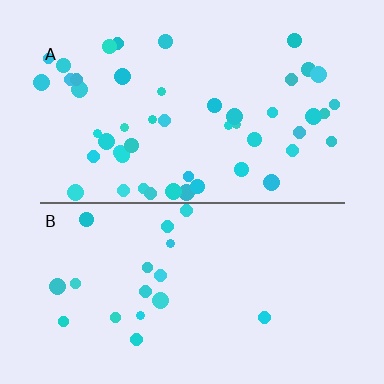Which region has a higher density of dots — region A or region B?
A (the top).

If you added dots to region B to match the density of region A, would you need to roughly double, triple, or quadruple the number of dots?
Approximately triple.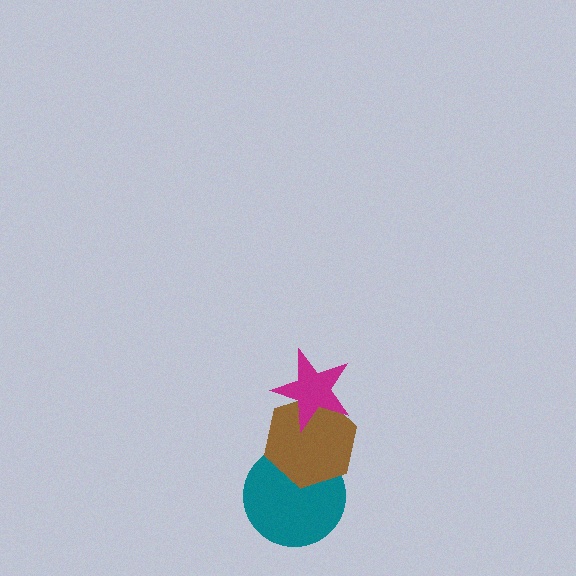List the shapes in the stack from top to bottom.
From top to bottom: the magenta star, the brown hexagon, the teal circle.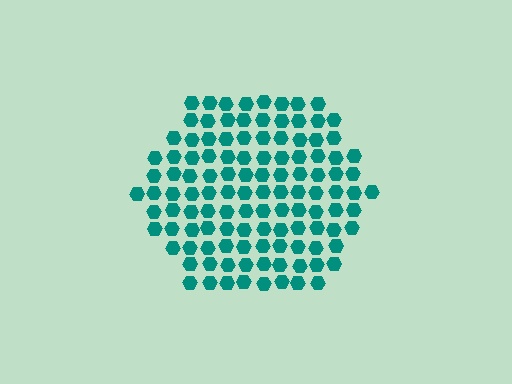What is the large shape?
The large shape is a hexagon.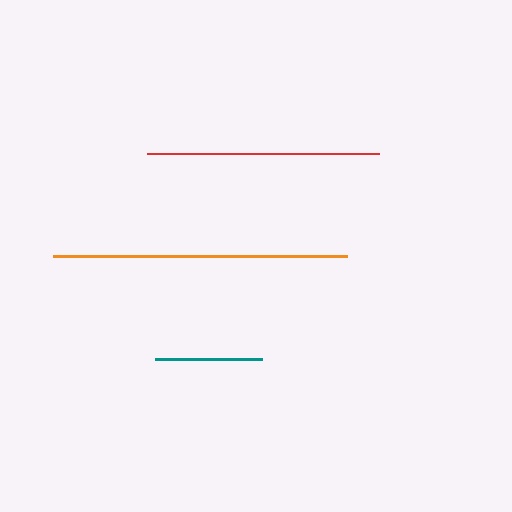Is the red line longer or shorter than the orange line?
The orange line is longer than the red line.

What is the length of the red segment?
The red segment is approximately 231 pixels long.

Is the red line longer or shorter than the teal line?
The red line is longer than the teal line.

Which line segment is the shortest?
The teal line is the shortest at approximately 107 pixels.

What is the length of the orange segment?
The orange segment is approximately 293 pixels long.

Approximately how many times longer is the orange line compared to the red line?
The orange line is approximately 1.3 times the length of the red line.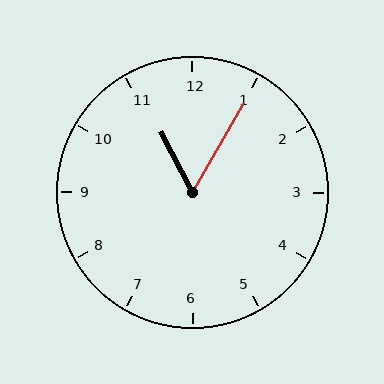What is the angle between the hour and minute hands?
Approximately 58 degrees.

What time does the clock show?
11:05.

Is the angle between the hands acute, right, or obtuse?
It is acute.